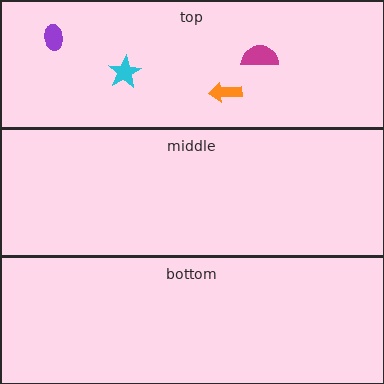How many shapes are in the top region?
4.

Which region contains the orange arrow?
The top region.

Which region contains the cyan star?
The top region.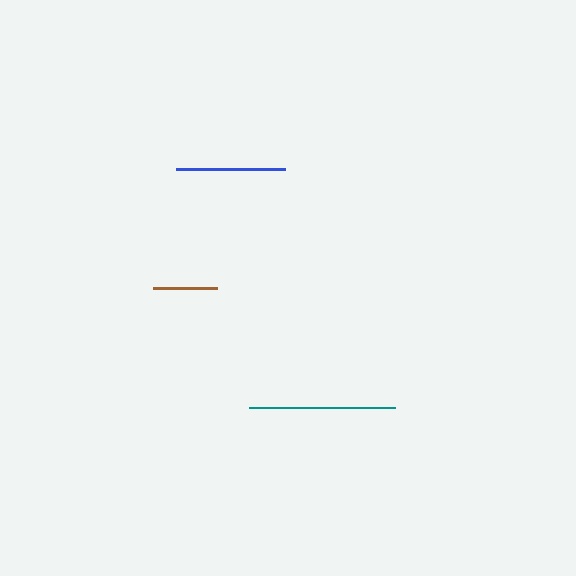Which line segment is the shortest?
The brown line is the shortest at approximately 64 pixels.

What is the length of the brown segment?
The brown segment is approximately 64 pixels long.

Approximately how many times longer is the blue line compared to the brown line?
The blue line is approximately 1.7 times the length of the brown line.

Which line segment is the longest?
The teal line is the longest at approximately 146 pixels.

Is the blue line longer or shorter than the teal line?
The teal line is longer than the blue line.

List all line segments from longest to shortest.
From longest to shortest: teal, blue, brown.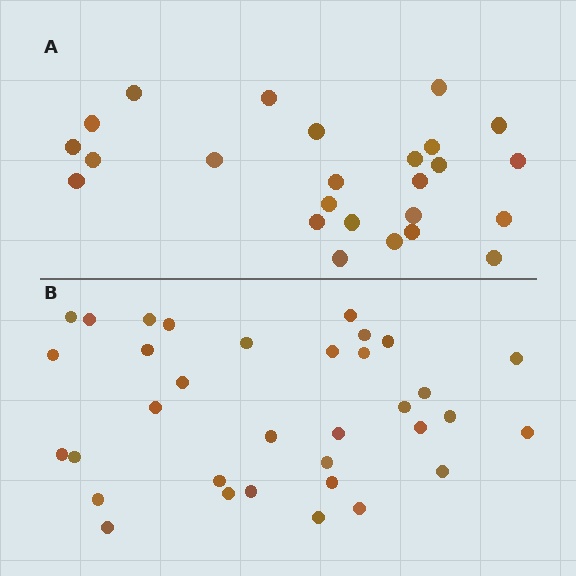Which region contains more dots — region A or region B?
Region B (the bottom region) has more dots.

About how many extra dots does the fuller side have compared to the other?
Region B has roughly 8 or so more dots than region A.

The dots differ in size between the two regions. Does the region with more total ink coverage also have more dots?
No. Region A has more total ink coverage because its dots are larger, but region B actually contains more individual dots. Total area can be misleading — the number of items is what matters here.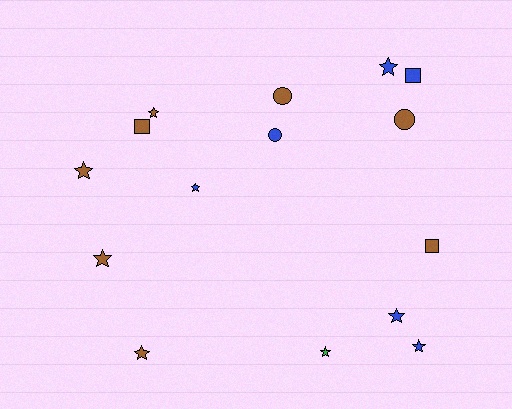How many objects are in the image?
There are 15 objects.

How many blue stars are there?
There are 4 blue stars.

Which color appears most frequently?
Brown, with 8 objects.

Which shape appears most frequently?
Star, with 9 objects.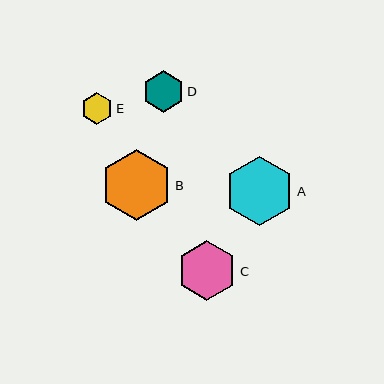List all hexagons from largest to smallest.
From largest to smallest: B, A, C, D, E.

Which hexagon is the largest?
Hexagon B is the largest with a size of approximately 71 pixels.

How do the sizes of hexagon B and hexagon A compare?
Hexagon B and hexagon A are approximately the same size.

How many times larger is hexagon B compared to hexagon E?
Hexagon B is approximately 2.2 times the size of hexagon E.